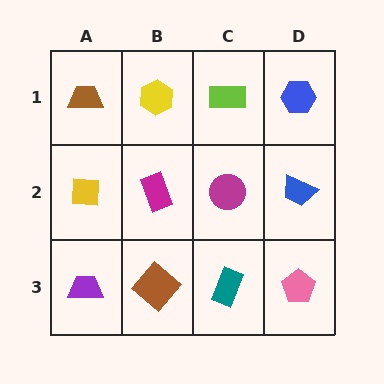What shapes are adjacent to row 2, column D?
A blue hexagon (row 1, column D), a pink pentagon (row 3, column D), a magenta circle (row 2, column C).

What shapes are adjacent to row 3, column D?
A blue trapezoid (row 2, column D), a teal rectangle (row 3, column C).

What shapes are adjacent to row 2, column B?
A yellow hexagon (row 1, column B), a brown diamond (row 3, column B), a yellow square (row 2, column A), a magenta circle (row 2, column C).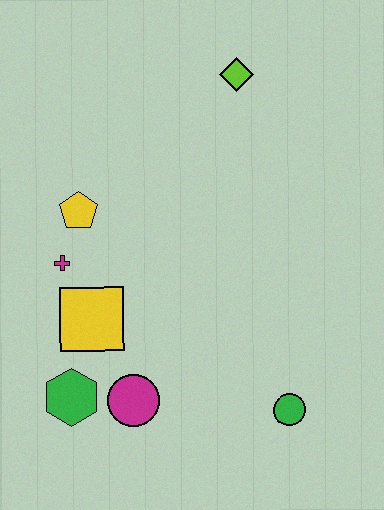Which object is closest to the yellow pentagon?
The magenta cross is closest to the yellow pentagon.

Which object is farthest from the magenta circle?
The lime diamond is farthest from the magenta circle.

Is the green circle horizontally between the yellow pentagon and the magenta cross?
No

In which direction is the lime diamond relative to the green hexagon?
The lime diamond is above the green hexagon.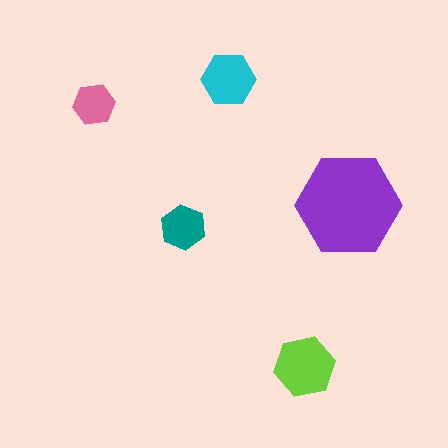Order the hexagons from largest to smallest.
the purple one, the lime one, the cyan one, the teal one, the pink one.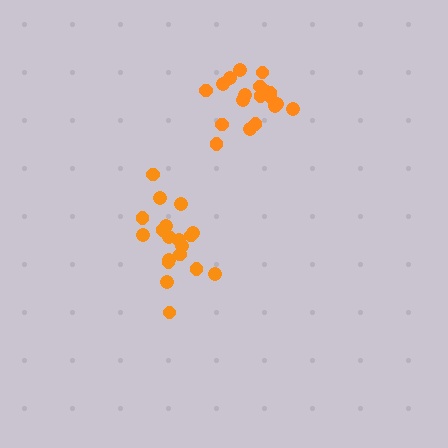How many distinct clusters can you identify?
There are 2 distinct clusters.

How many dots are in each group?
Group 1: 19 dots, Group 2: 19 dots (38 total).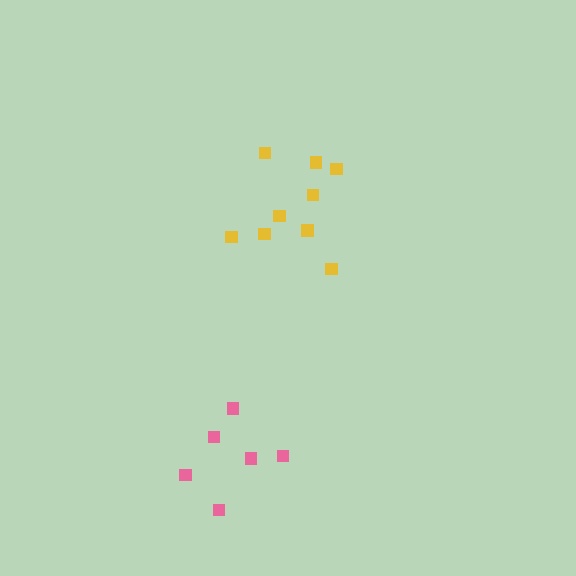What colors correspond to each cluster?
The clusters are colored: pink, yellow.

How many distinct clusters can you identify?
There are 2 distinct clusters.